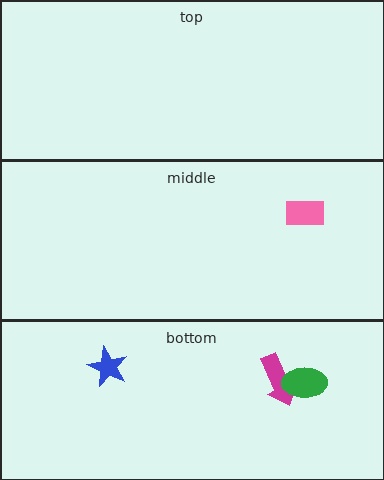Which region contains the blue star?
The bottom region.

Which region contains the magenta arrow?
The bottom region.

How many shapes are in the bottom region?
3.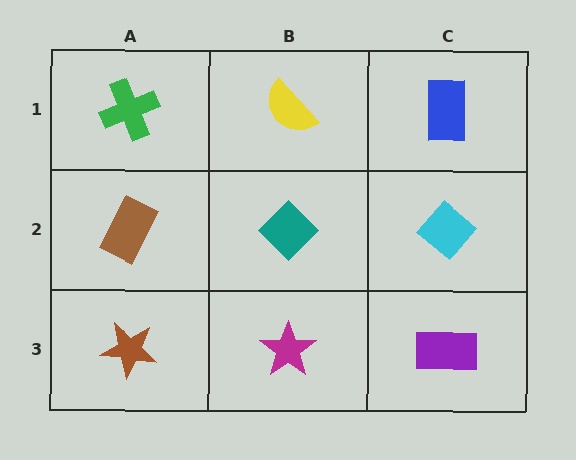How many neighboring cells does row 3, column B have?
3.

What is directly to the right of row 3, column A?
A magenta star.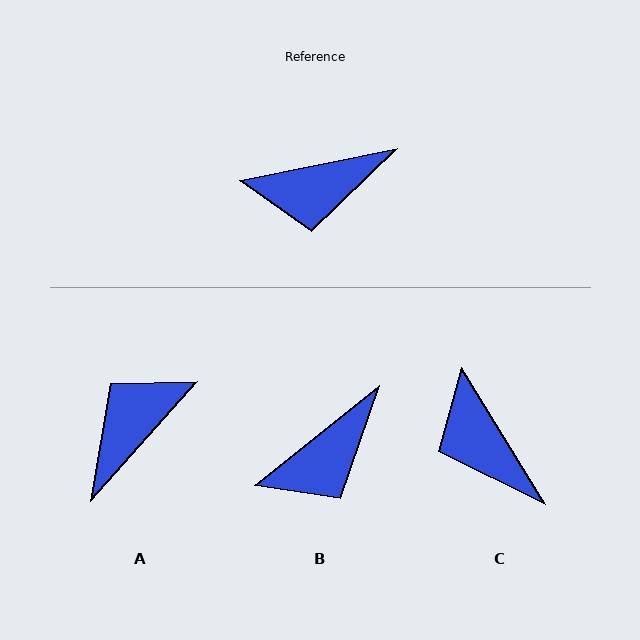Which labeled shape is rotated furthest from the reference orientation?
A, about 144 degrees away.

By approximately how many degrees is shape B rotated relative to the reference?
Approximately 27 degrees counter-clockwise.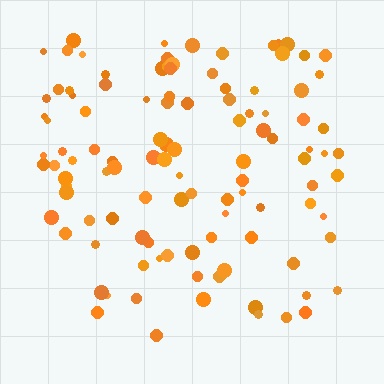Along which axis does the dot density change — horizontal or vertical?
Vertical.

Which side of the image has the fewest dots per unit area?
The bottom.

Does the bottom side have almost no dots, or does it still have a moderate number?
Still a moderate number, just noticeably fewer than the top.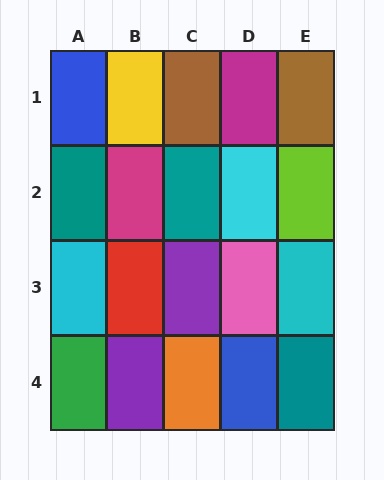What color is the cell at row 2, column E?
Lime.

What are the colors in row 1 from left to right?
Blue, yellow, brown, magenta, brown.